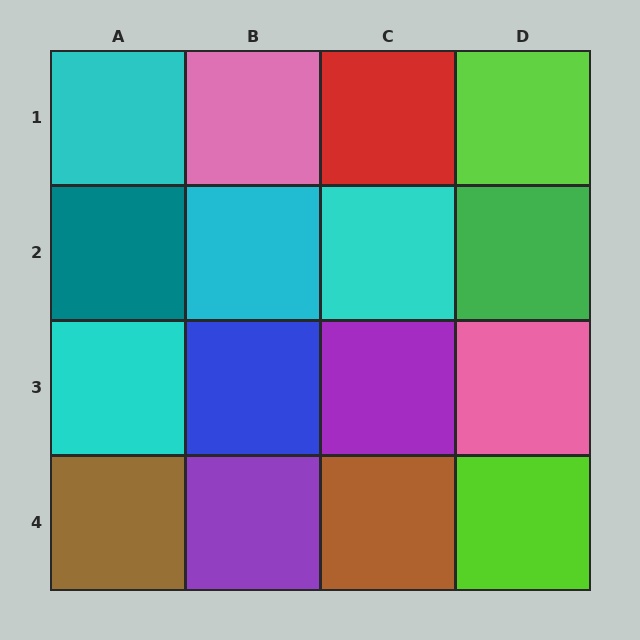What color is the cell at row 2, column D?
Green.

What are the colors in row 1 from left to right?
Cyan, pink, red, lime.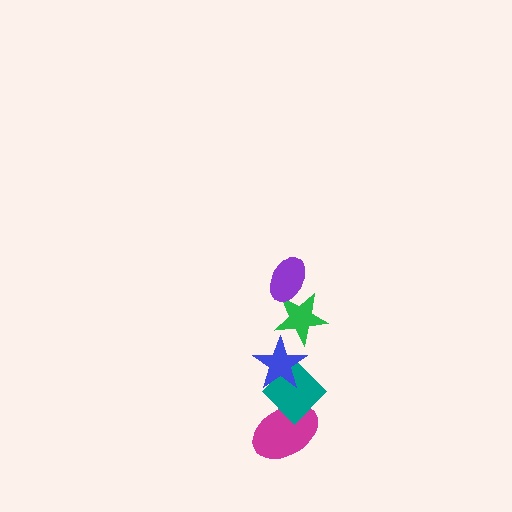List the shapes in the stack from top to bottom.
From top to bottom: the purple ellipse, the green star, the blue star, the teal diamond, the magenta ellipse.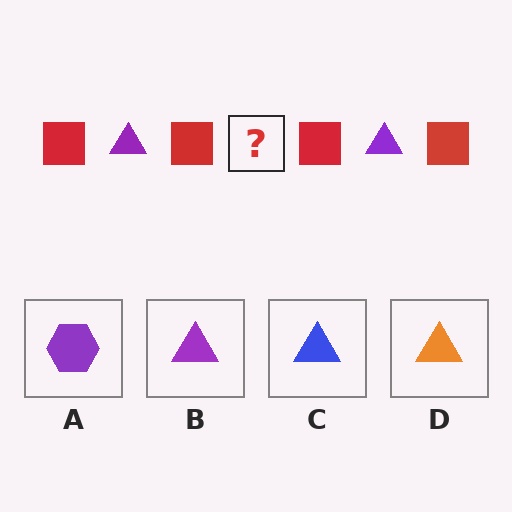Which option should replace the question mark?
Option B.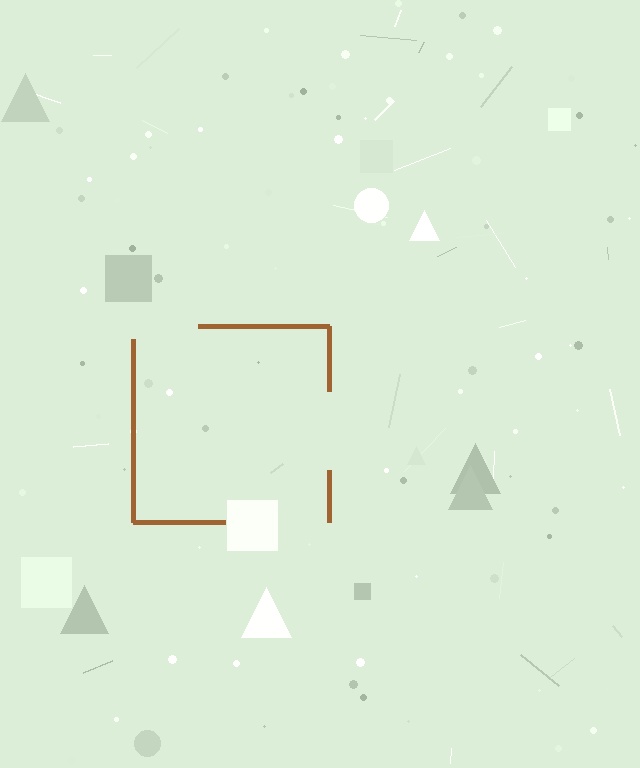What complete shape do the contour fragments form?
The contour fragments form a square.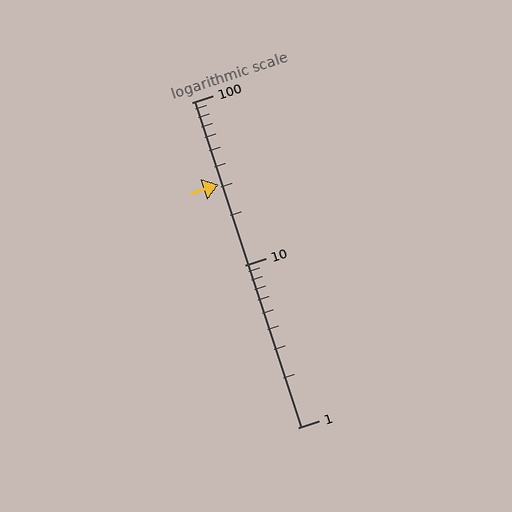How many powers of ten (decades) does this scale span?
The scale spans 2 decades, from 1 to 100.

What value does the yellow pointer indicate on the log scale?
The pointer indicates approximately 31.